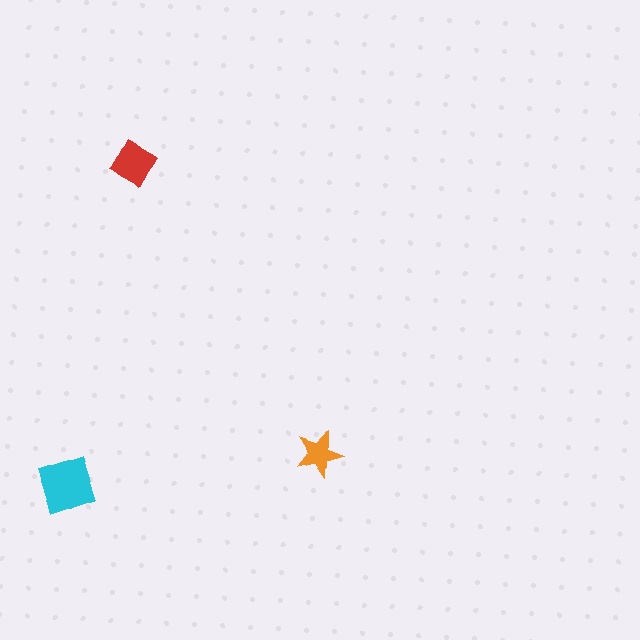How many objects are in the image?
There are 3 objects in the image.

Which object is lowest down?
The cyan square is bottommost.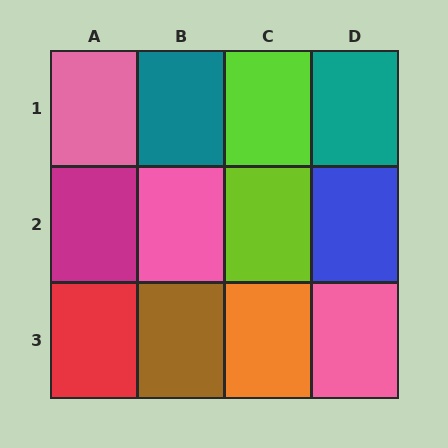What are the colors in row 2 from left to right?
Magenta, pink, lime, blue.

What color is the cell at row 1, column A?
Pink.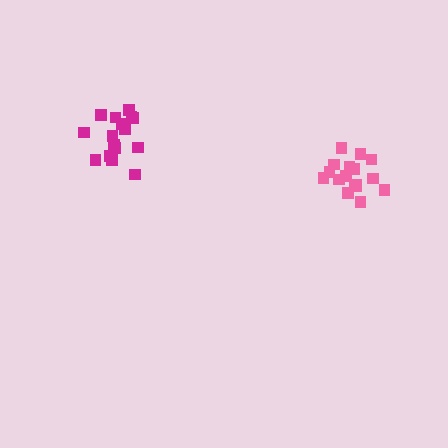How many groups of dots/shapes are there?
There are 2 groups.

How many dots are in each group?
Group 1: 17 dots, Group 2: 18 dots (35 total).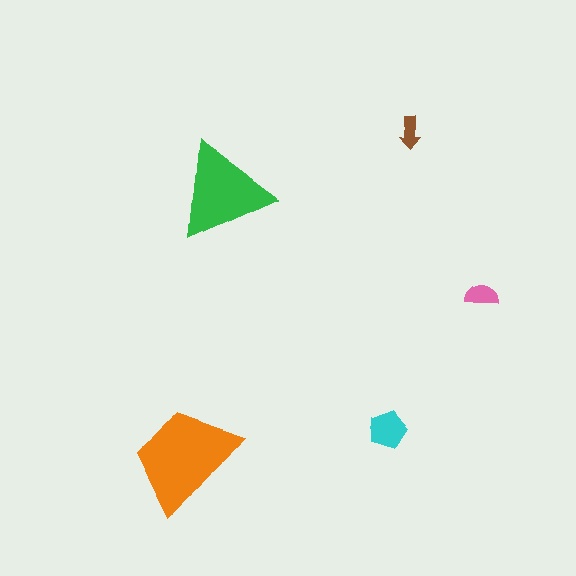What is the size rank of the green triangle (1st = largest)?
2nd.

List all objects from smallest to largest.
The brown arrow, the pink semicircle, the cyan pentagon, the green triangle, the orange trapezoid.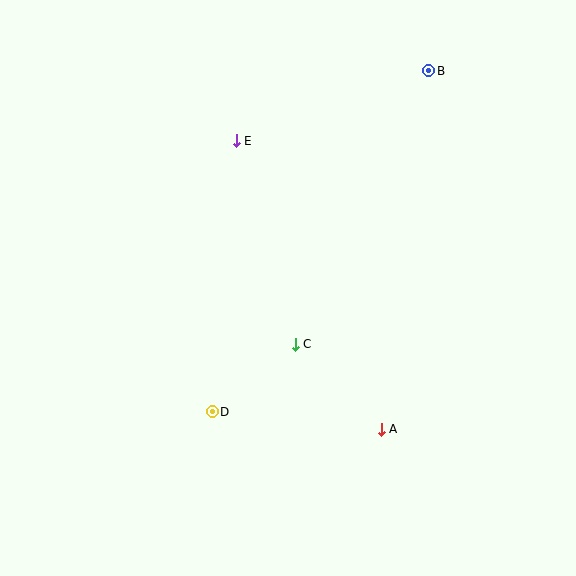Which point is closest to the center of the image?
Point C at (295, 344) is closest to the center.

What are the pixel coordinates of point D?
Point D is at (212, 412).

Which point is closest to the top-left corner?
Point E is closest to the top-left corner.